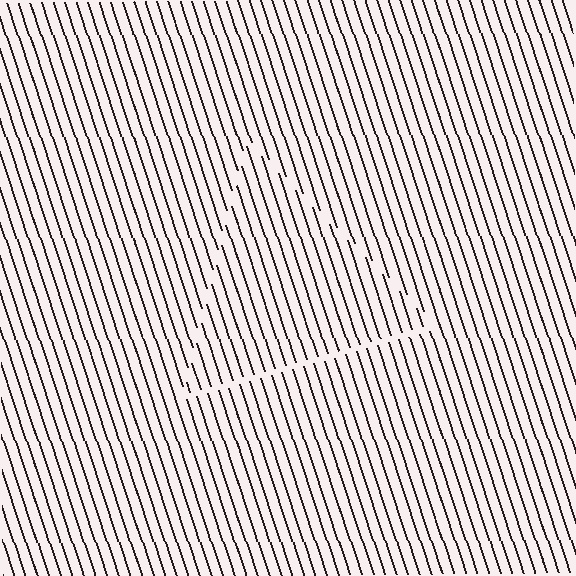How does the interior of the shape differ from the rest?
The interior of the shape contains the same grating, shifted by half a period — the contour is defined by the phase discontinuity where line-ends from the inner and outer gratings abut.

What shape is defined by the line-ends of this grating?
An illusory triangle. The interior of the shape contains the same grating, shifted by half a period — the contour is defined by the phase discontinuity where line-ends from the inner and outer gratings abut.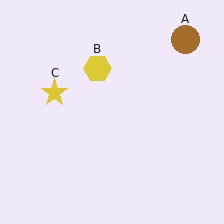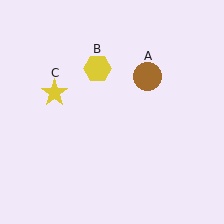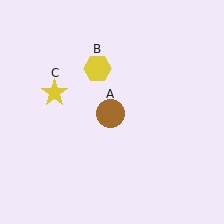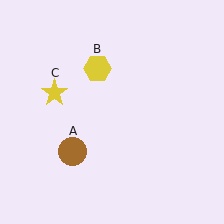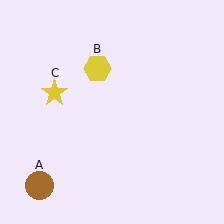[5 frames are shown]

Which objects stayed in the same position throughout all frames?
Yellow hexagon (object B) and yellow star (object C) remained stationary.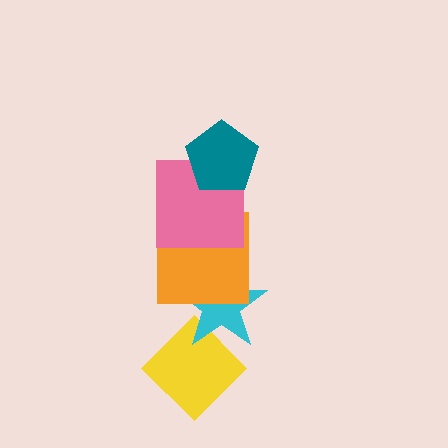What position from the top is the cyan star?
The cyan star is 4th from the top.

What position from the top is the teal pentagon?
The teal pentagon is 1st from the top.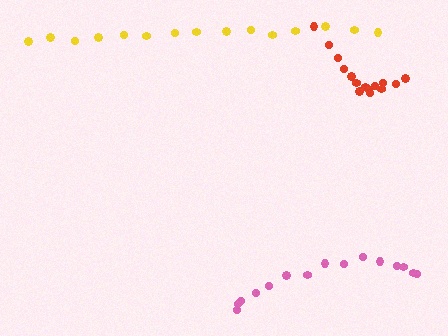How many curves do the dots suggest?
There are 3 distinct paths.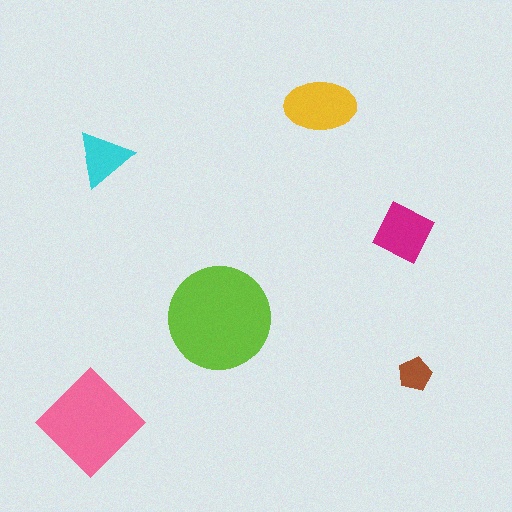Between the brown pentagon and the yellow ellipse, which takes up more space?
The yellow ellipse.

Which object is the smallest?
The brown pentagon.